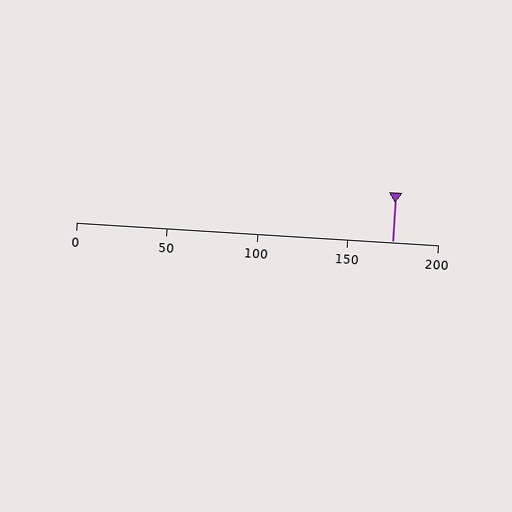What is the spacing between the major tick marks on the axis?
The major ticks are spaced 50 apart.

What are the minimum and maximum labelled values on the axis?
The axis runs from 0 to 200.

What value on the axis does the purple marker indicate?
The marker indicates approximately 175.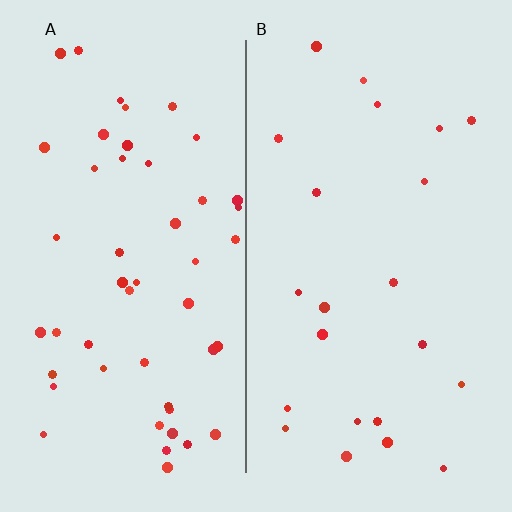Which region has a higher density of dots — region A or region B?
A (the left).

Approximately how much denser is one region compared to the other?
Approximately 2.2× — region A over region B.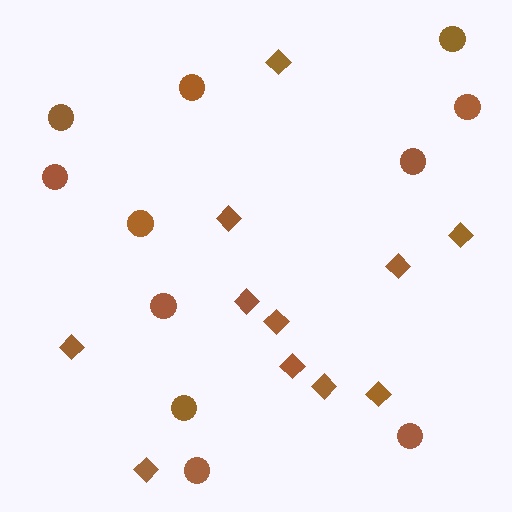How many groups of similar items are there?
There are 2 groups: one group of circles (11) and one group of diamonds (11).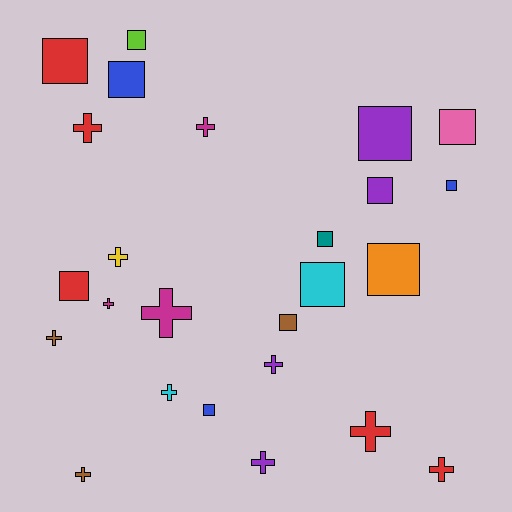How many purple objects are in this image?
There are 4 purple objects.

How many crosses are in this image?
There are 12 crosses.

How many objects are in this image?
There are 25 objects.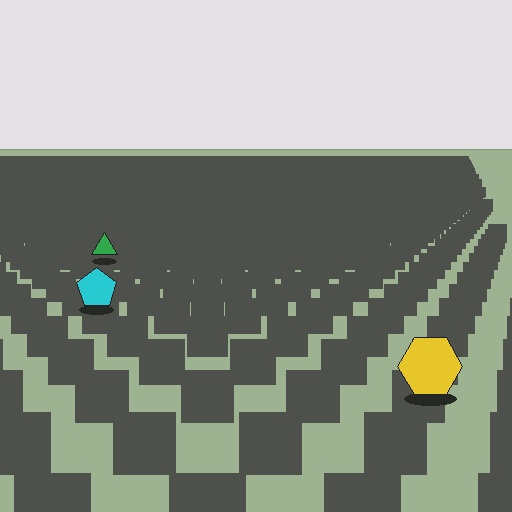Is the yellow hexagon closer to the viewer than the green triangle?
Yes. The yellow hexagon is closer — you can tell from the texture gradient: the ground texture is coarser near it.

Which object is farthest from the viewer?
The green triangle is farthest from the viewer. It appears smaller and the ground texture around it is denser.